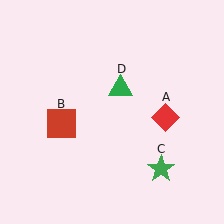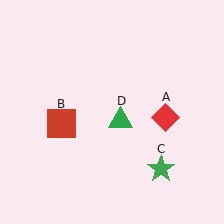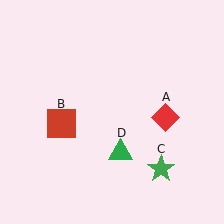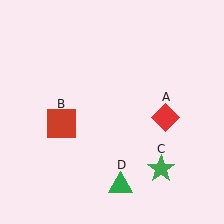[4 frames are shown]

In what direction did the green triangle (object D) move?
The green triangle (object D) moved down.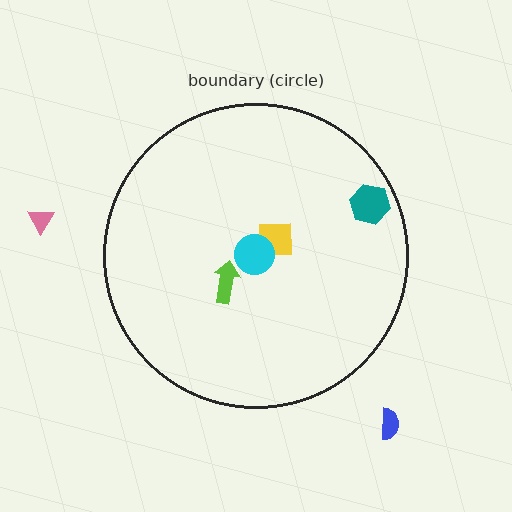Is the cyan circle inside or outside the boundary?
Inside.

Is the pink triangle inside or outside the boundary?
Outside.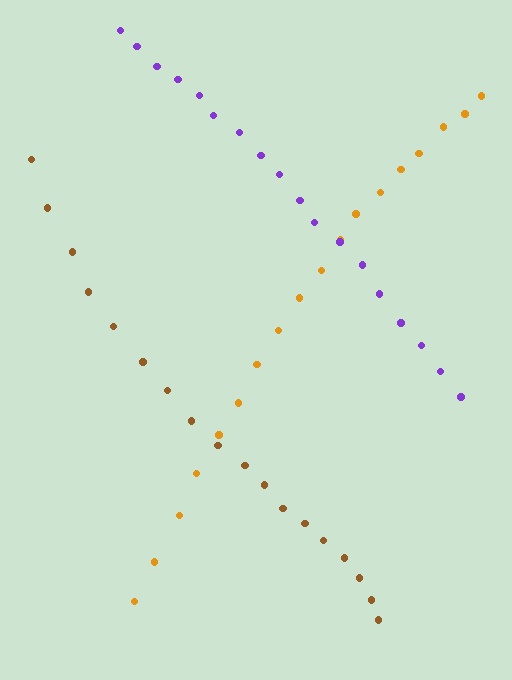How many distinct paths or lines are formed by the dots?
There are 3 distinct paths.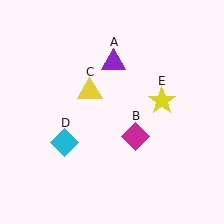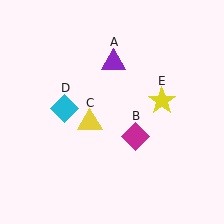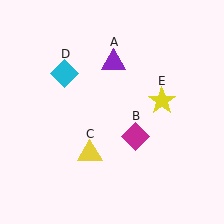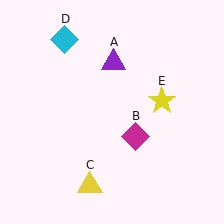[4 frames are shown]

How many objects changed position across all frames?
2 objects changed position: yellow triangle (object C), cyan diamond (object D).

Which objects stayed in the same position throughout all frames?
Purple triangle (object A) and magenta diamond (object B) and yellow star (object E) remained stationary.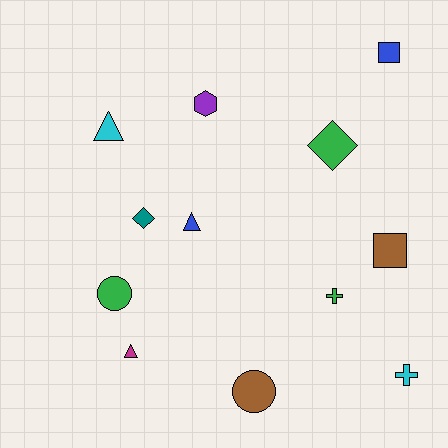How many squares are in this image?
There are 2 squares.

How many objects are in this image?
There are 12 objects.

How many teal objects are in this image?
There is 1 teal object.